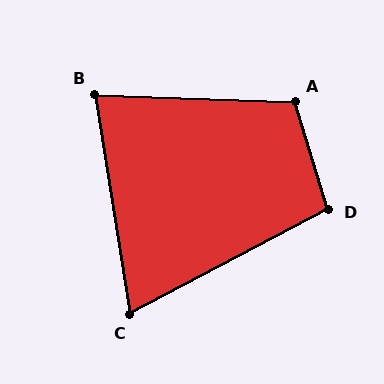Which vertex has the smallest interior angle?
C, at approximately 71 degrees.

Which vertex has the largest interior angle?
A, at approximately 109 degrees.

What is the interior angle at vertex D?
Approximately 101 degrees (obtuse).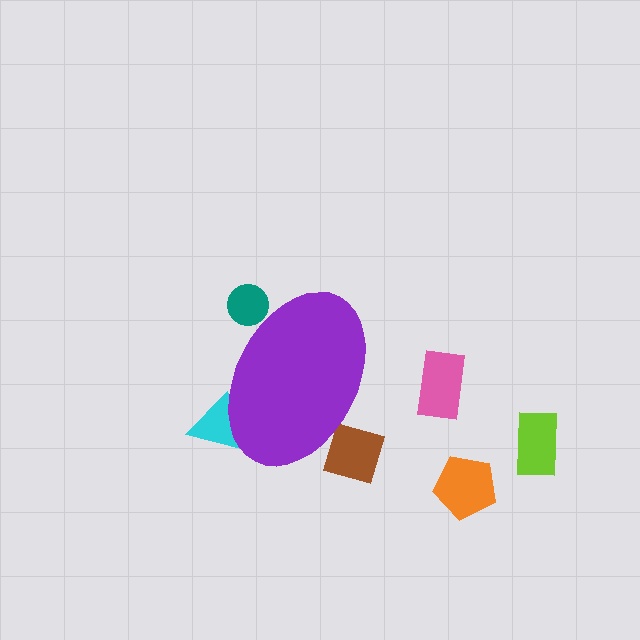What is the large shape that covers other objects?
A purple ellipse.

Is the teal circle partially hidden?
Yes, the teal circle is partially hidden behind the purple ellipse.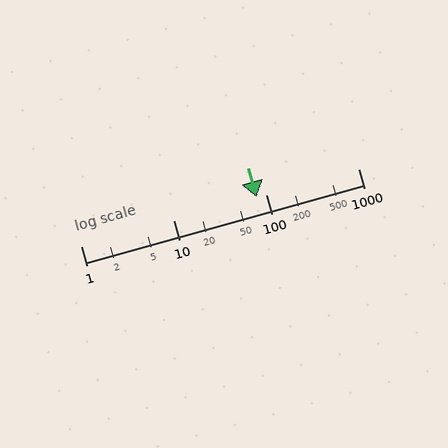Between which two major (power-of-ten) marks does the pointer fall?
The pointer is between 10 and 100.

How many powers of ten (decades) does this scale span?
The scale spans 3 decades, from 1 to 1000.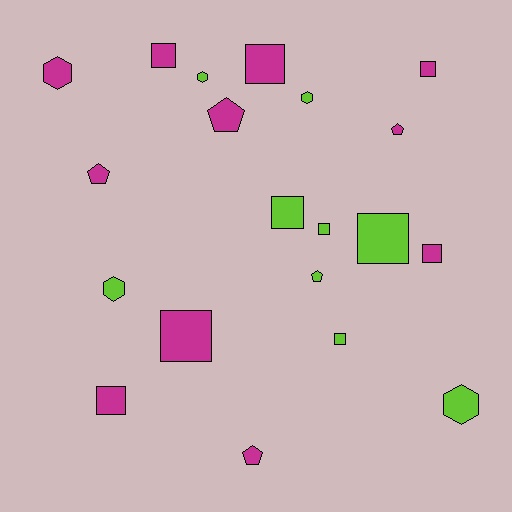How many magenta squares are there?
There are 6 magenta squares.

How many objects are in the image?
There are 20 objects.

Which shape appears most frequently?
Square, with 10 objects.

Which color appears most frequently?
Magenta, with 11 objects.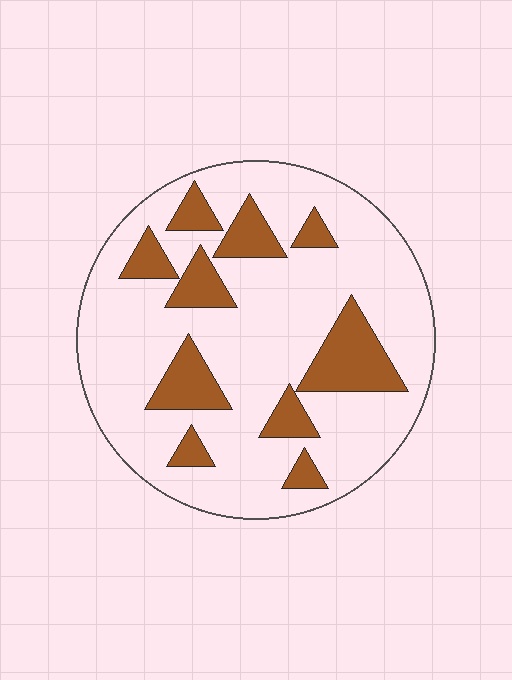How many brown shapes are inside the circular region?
10.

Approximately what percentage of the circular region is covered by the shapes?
Approximately 20%.